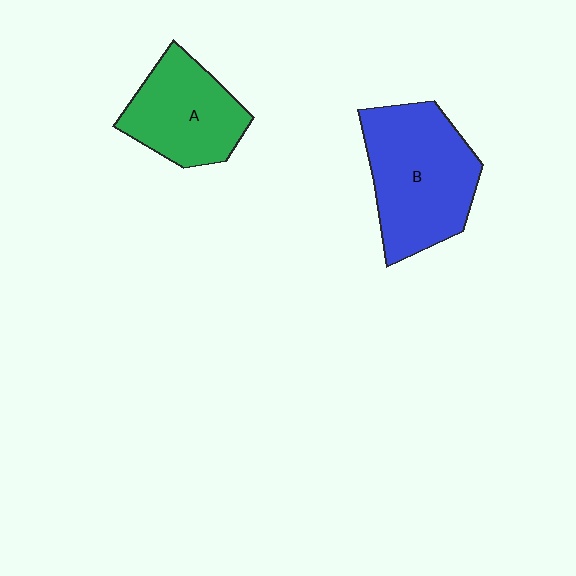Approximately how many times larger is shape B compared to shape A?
Approximately 1.4 times.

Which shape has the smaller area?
Shape A (green).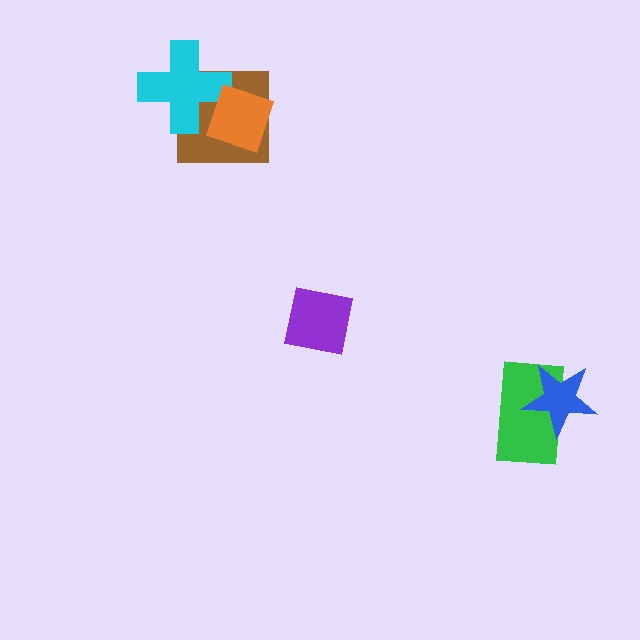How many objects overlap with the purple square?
0 objects overlap with the purple square.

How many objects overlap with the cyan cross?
2 objects overlap with the cyan cross.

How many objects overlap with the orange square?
2 objects overlap with the orange square.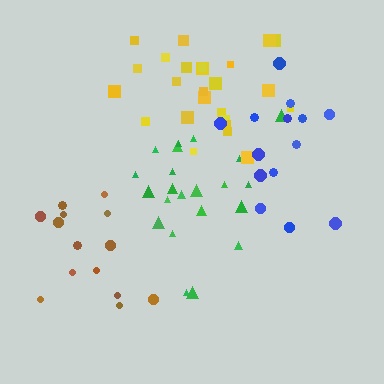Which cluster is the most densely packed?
Yellow.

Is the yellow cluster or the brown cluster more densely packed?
Yellow.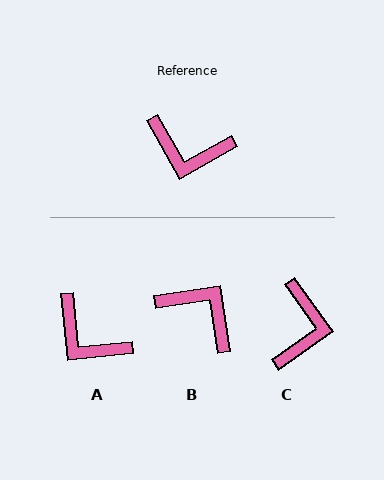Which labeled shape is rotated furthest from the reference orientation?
B, about 159 degrees away.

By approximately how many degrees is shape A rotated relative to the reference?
Approximately 24 degrees clockwise.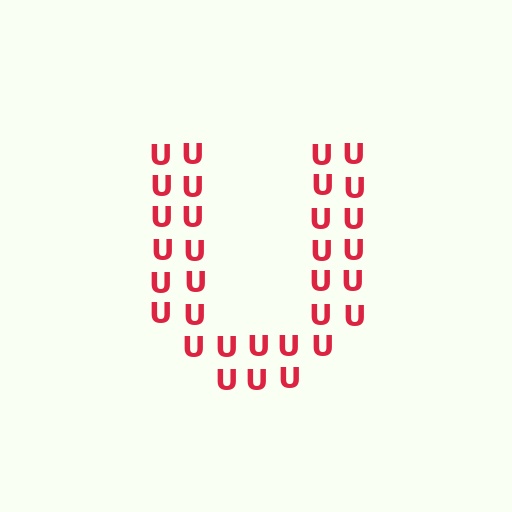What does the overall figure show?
The overall figure shows the letter U.